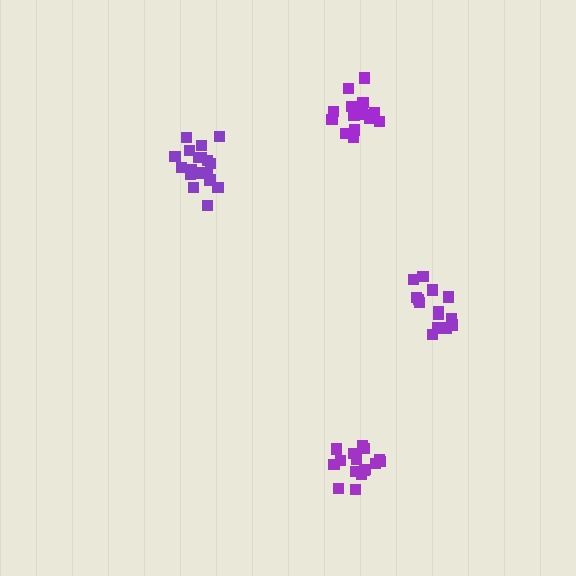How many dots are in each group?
Group 1: 16 dots, Group 2: 14 dots, Group 3: 18 dots, Group 4: 17 dots (65 total).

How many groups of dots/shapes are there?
There are 4 groups.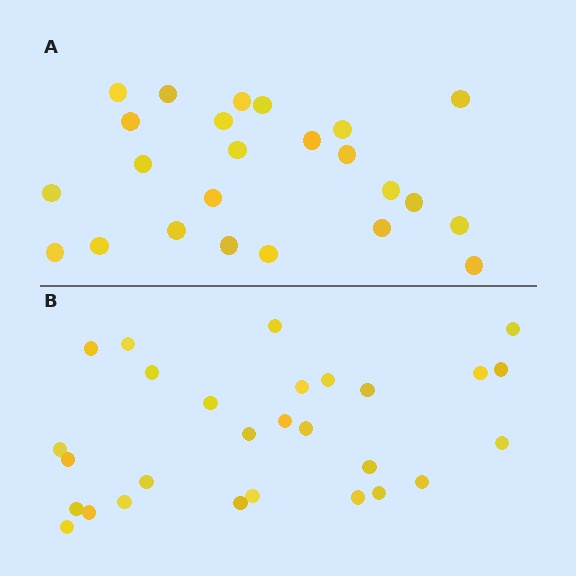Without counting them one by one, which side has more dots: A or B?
Region B (the bottom region) has more dots.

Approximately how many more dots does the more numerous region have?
Region B has about 4 more dots than region A.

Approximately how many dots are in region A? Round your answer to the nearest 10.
About 20 dots. (The exact count is 24, which rounds to 20.)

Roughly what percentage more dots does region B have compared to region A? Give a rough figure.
About 15% more.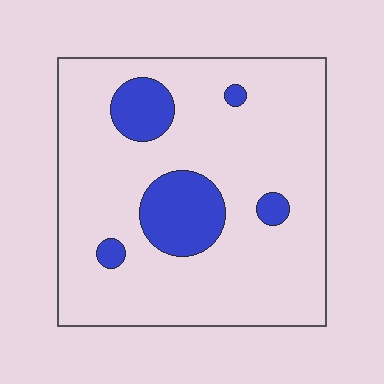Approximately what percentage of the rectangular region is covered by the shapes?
Approximately 15%.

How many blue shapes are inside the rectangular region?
5.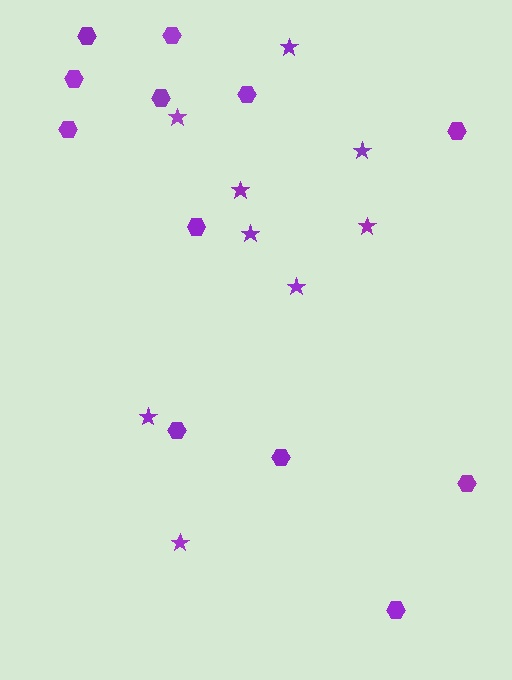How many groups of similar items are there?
There are 2 groups: one group of stars (9) and one group of hexagons (12).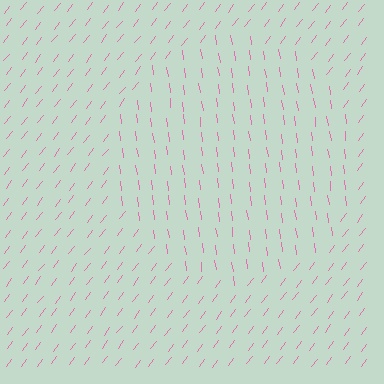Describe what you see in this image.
The image is filled with small pink line segments. A circle region in the image has lines oriented differently from the surrounding lines, creating a visible texture boundary.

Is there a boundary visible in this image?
Yes, there is a texture boundary formed by a change in line orientation.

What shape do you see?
I see a circle.